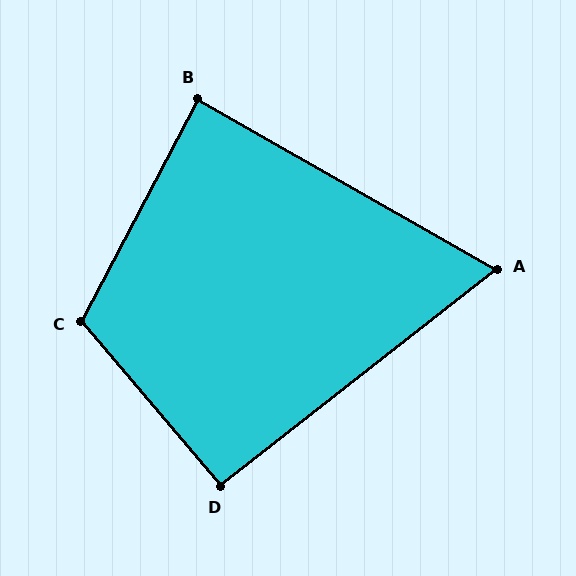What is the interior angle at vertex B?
Approximately 88 degrees (approximately right).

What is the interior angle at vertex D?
Approximately 92 degrees (approximately right).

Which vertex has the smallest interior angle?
A, at approximately 68 degrees.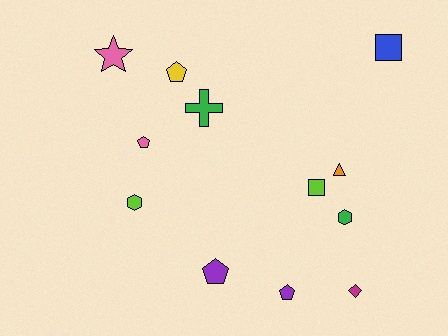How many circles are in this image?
There are no circles.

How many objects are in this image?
There are 12 objects.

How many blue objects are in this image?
There is 1 blue object.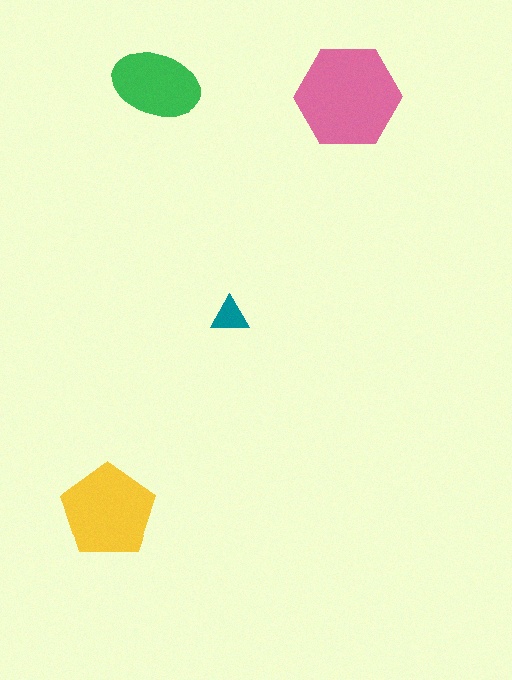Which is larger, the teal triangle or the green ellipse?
The green ellipse.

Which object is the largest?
The pink hexagon.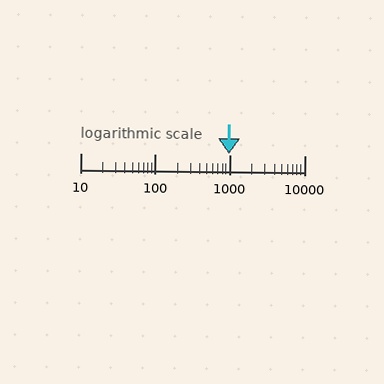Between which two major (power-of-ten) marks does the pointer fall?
The pointer is between 100 and 1000.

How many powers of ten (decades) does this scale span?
The scale spans 3 decades, from 10 to 10000.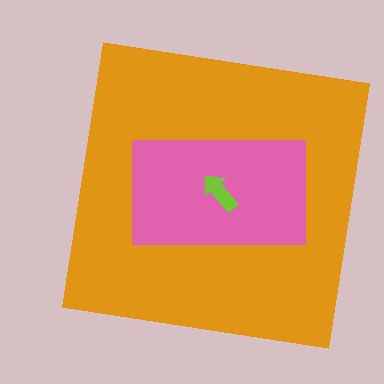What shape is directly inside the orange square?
The pink rectangle.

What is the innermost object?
The lime arrow.